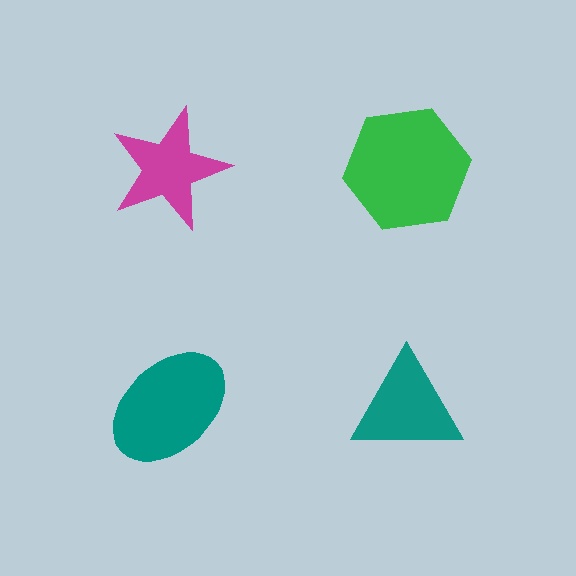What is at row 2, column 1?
A teal ellipse.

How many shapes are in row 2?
2 shapes.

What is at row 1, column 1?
A magenta star.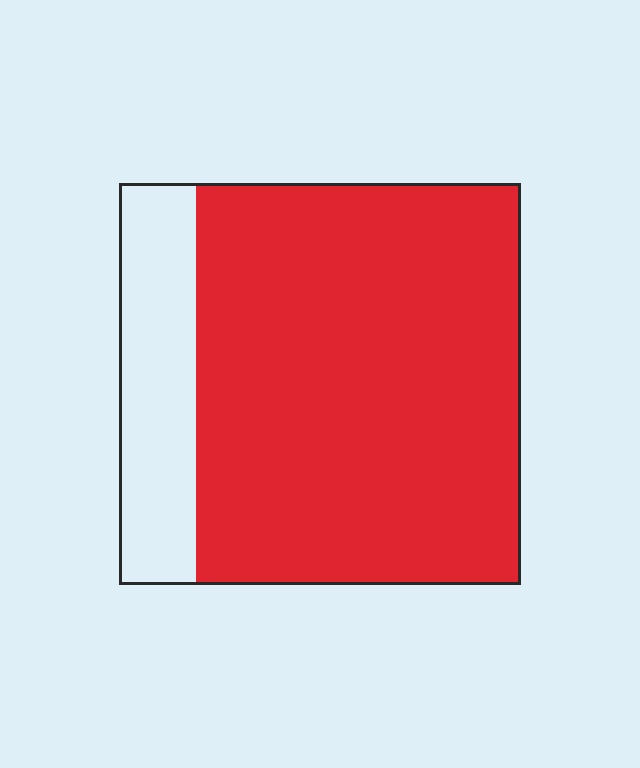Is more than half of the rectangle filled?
Yes.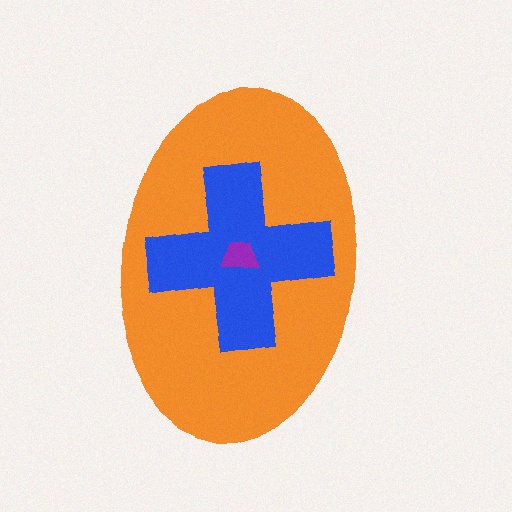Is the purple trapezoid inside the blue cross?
Yes.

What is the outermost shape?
The orange ellipse.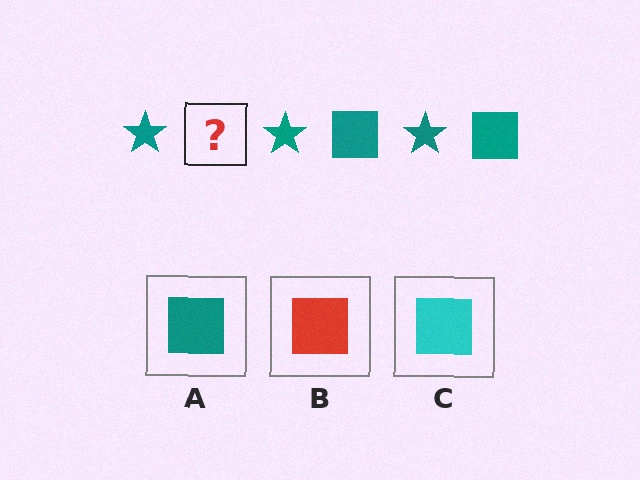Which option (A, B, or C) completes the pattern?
A.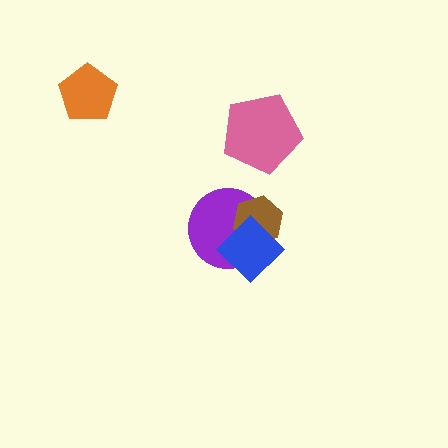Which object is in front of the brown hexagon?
The blue diamond is in front of the brown hexagon.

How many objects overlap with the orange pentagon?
0 objects overlap with the orange pentagon.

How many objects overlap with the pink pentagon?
0 objects overlap with the pink pentagon.